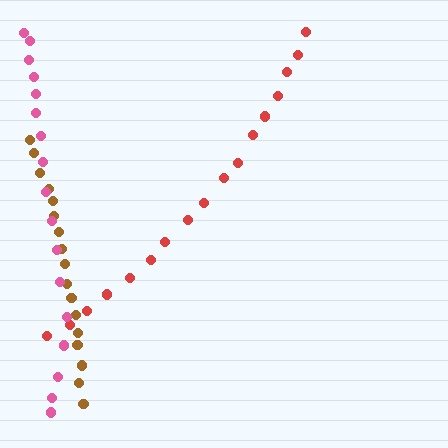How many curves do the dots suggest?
There are 3 distinct paths.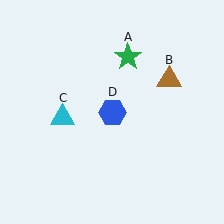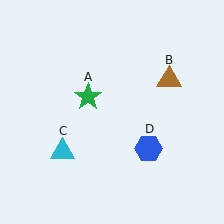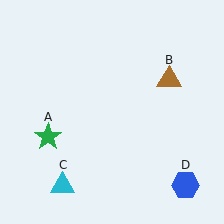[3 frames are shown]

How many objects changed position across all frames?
3 objects changed position: green star (object A), cyan triangle (object C), blue hexagon (object D).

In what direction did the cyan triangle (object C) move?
The cyan triangle (object C) moved down.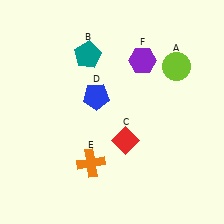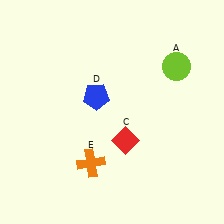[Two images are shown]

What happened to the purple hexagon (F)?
The purple hexagon (F) was removed in Image 2. It was in the top-right area of Image 1.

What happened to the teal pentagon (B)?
The teal pentagon (B) was removed in Image 2. It was in the top-left area of Image 1.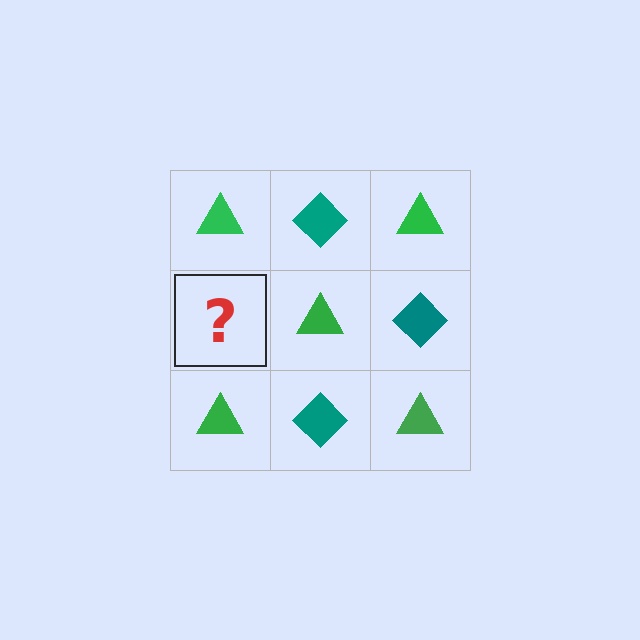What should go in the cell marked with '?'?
The missing cell should contain a teal diamond.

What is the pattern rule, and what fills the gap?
The rule is that it alternates green triangle and teal diamond in a checkerboard pattern. The gap should be filled with a teal diamond.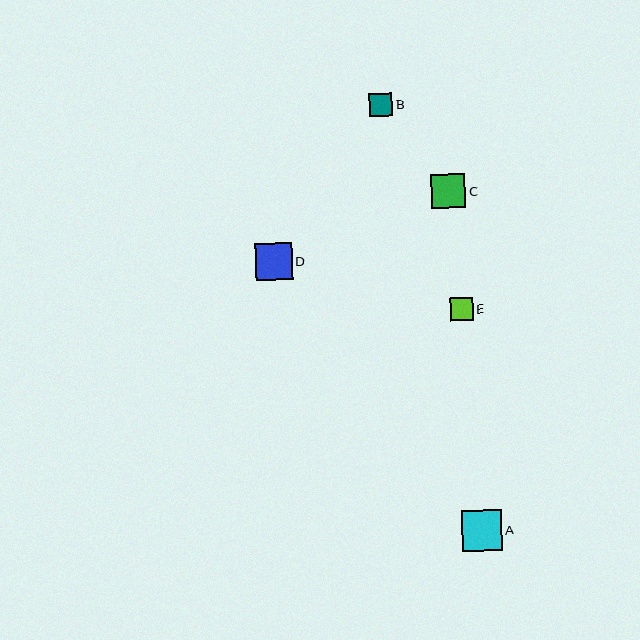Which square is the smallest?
Square E is the smallest with a size of approximately 23 pixels.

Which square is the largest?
Square A is the largest with a size of approximately 41 pixels.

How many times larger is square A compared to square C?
Square A is approximately 1.2 times the size of square C.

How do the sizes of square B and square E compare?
Square B and square E are approximately the same size.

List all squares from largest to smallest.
From largest to smallest: A, D, C, B, E.